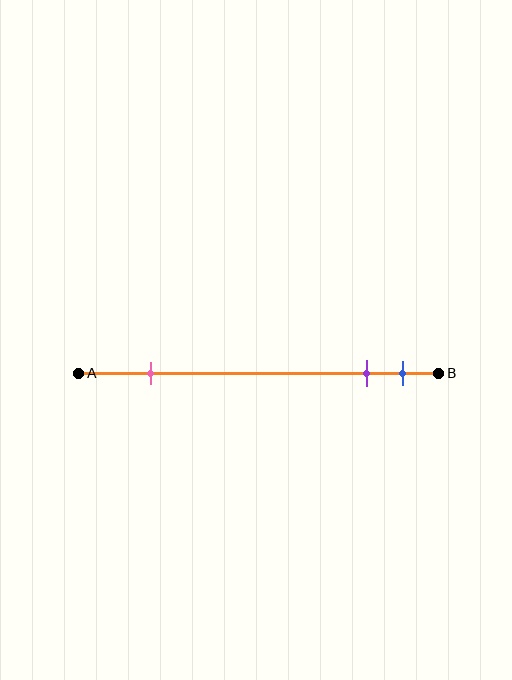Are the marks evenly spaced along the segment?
No, the marks are not evenly spaced.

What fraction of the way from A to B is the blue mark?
The blue mark is approximately 90% (0.9) of the way from A to B.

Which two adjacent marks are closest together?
The purple and blue marks are the closest adjacent pair.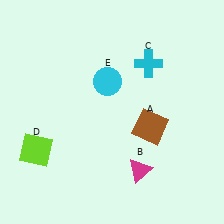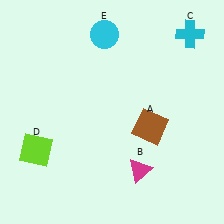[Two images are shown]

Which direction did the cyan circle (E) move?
The cyan circle (E) moved up.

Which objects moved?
The objects that moved are: the cyan cross (C), the cyan circle (E).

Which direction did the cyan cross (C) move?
The cyan cross (C) moved right.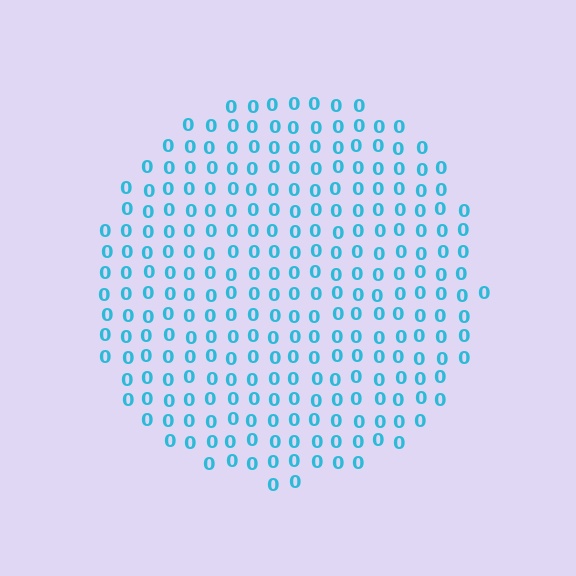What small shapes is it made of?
It is made of small digit 0's.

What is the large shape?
The large shape is a circle.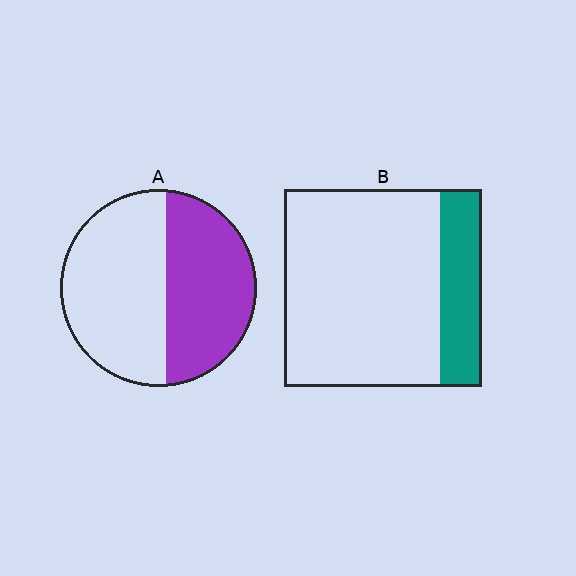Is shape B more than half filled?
No.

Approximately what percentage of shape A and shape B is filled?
A is approximately 45% and B is approximately 20%.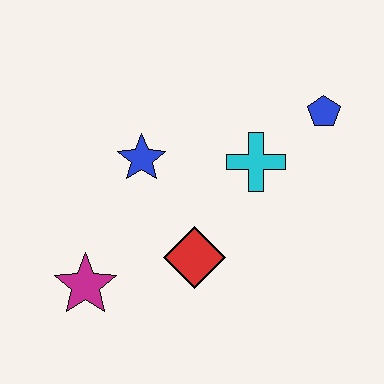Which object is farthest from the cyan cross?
The magenta star is farthest from the cyan cross.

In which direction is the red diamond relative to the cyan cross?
The red diamond is below the cyan cross.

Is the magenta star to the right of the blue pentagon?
No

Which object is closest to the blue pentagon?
The cyan cross is closest to the blue pentagon.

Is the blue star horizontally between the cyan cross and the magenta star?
Yes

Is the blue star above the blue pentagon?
No